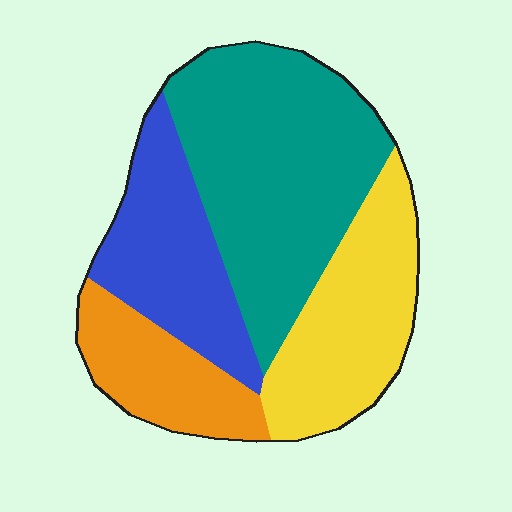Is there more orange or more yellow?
Yellow.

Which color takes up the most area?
Teal, at roughly 40%.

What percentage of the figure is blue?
Blue takes up between a sixth and a third of the figure.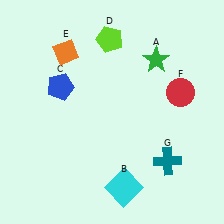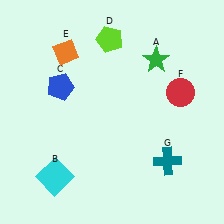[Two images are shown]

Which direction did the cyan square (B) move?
The cyan square (B) moved left.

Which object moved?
The cyan square (B) moved left.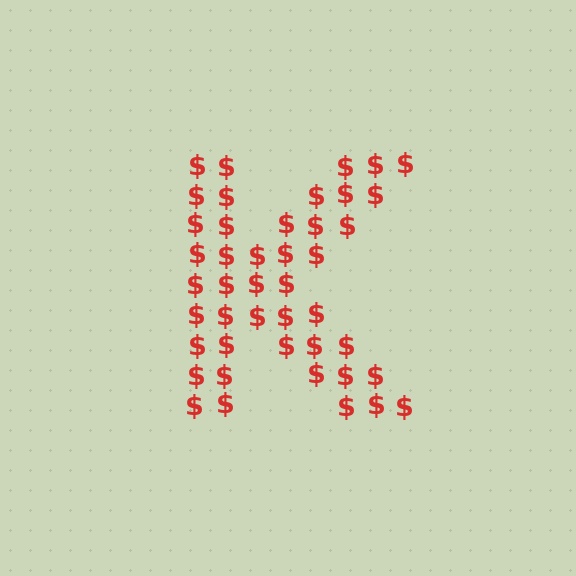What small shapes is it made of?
It is made of small dollar signs.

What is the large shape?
The large shape is the letter K.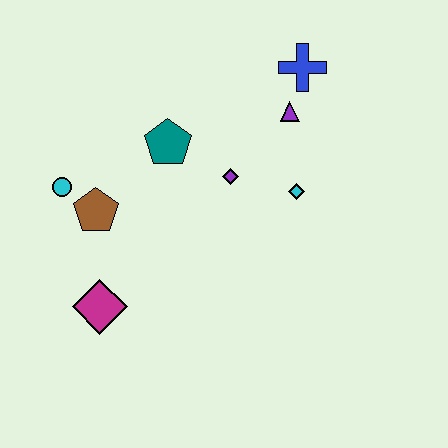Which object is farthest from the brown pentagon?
The blue cross is farthest from the brown pentagon.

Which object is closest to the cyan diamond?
The purple diamond is closest to the cyan diamond.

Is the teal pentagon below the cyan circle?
No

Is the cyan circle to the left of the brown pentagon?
Yes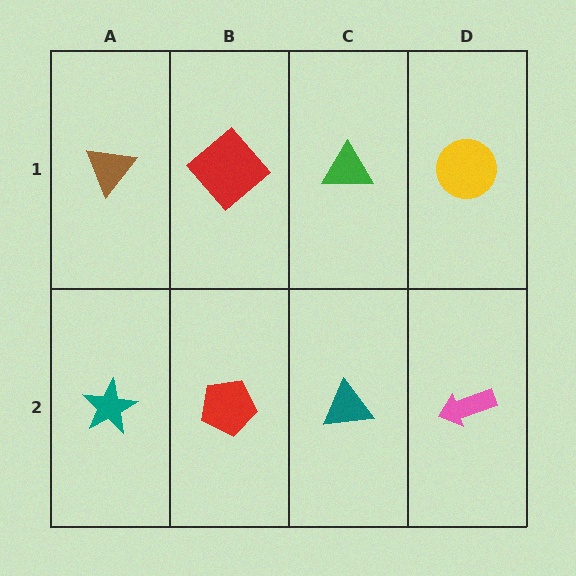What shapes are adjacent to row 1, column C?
A teal triangle (row 2, column C), a red diamond (row 1, column B), a yellow circle (row 1, column D).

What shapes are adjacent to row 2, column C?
A green triangle (row 1, column C), a red pentagon (row 2, column B), a pink arrow (row 2, column D).